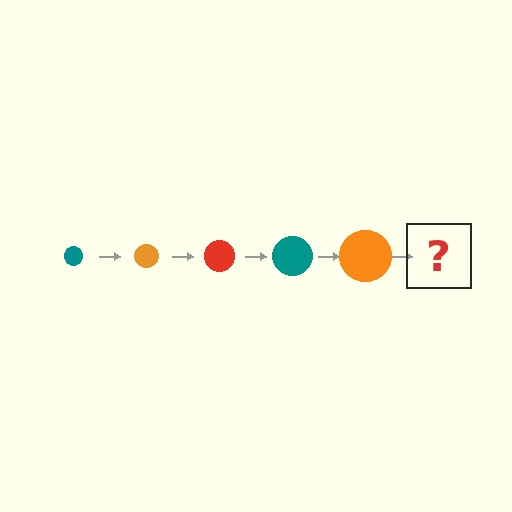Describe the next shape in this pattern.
It should be a red circle, larger than the previous one.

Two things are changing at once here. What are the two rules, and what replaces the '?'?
The two rules are that the circle grows larger each step and the color cycles through teal, orange, and red. The '?' should be a red circle, larger than the previous one.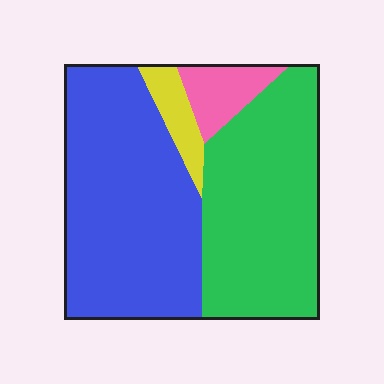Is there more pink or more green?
Green.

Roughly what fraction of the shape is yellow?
Yellow covers roughly 5% of the shape.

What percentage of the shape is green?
Green takes up about two fifths (2/5) of the shape.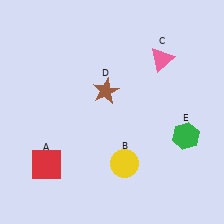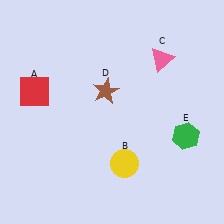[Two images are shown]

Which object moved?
The red square (A) moved up.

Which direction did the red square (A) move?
The red square (A) moved up.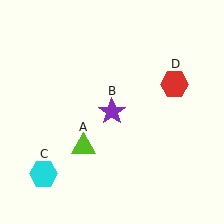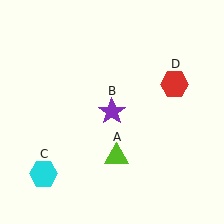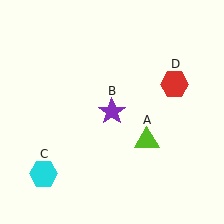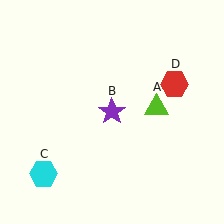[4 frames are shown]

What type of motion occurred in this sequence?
The lime triangle (object A) rotated counterclockwise around the center of the scene.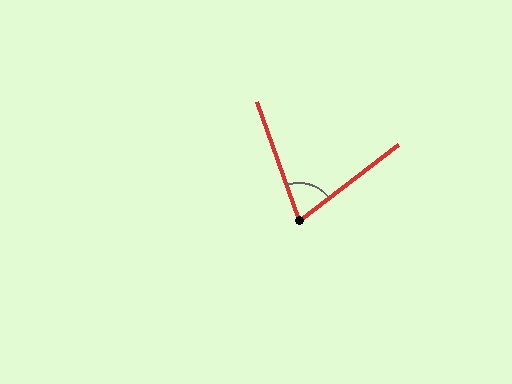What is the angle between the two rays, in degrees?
Approximately 72 degrees.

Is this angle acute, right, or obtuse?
It is acute.